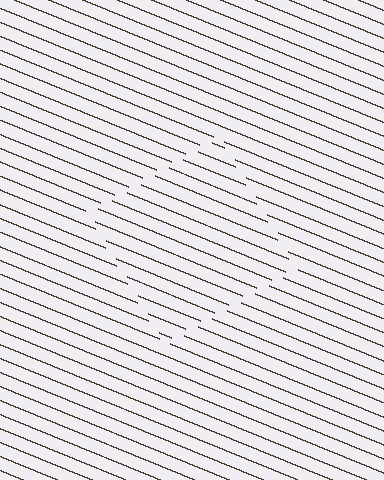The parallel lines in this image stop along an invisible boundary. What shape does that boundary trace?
An illusory square. The interior of the shape contains the same grating, shifted by half a period — the contour is defined by the phase discontinuity where line-ends from the inner and outer gratings abut.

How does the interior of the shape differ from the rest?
The interior of the shape contains the same grating, shifted by half a period — the contour is defined by the phase discontinuity where line-ends from the inner and outer gratings abut.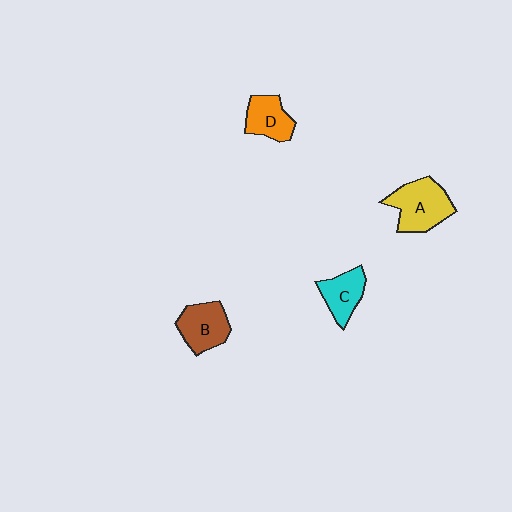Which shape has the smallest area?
Shape C (cyan).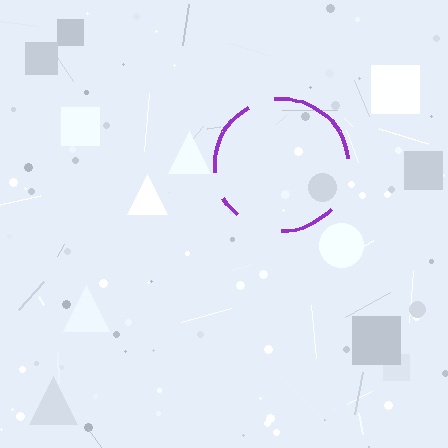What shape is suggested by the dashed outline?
The dashed outline suggests a circle.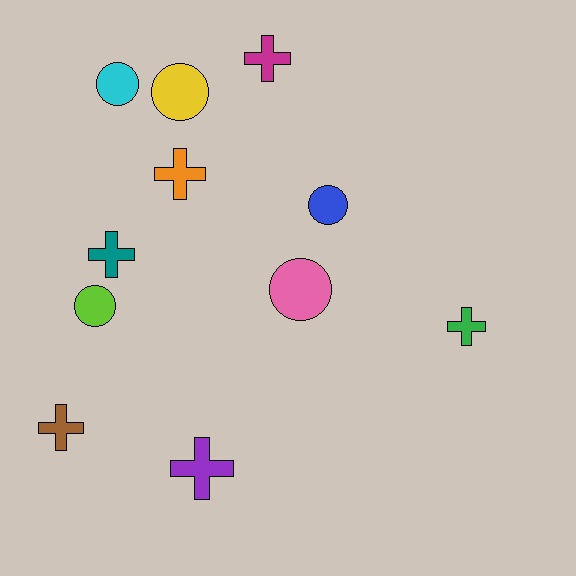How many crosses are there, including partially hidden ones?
There are 6 crosses.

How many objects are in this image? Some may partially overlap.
There are 11 objects.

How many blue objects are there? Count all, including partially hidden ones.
There is 1 blue object.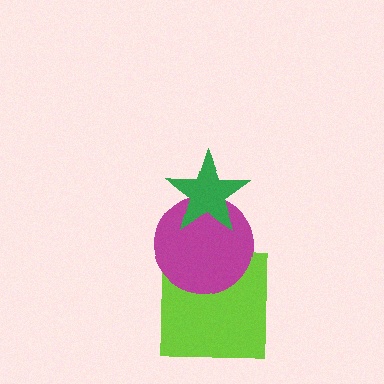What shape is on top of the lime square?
The magenta circle is on top of the lime square.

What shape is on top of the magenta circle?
The green star is on top of the magenta circle.